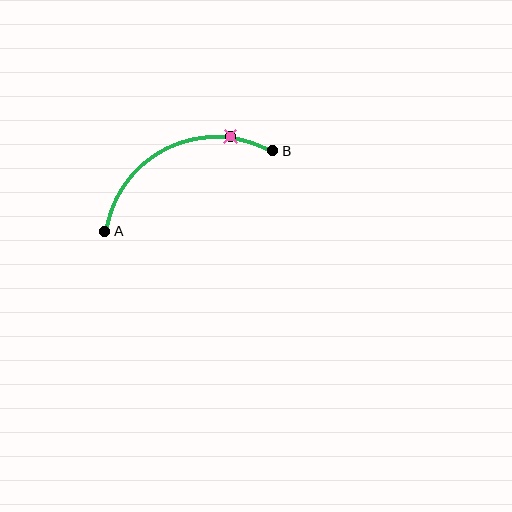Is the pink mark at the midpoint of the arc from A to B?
No. The pink mark lies on the arc but is closer to endpoint B. The arc midpoint would be at the point on the curve equidistant along the arc from both A and B.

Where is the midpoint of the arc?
The arc midpoint is the point on the curve farthest from the straight line joining A and B. It sits above that line.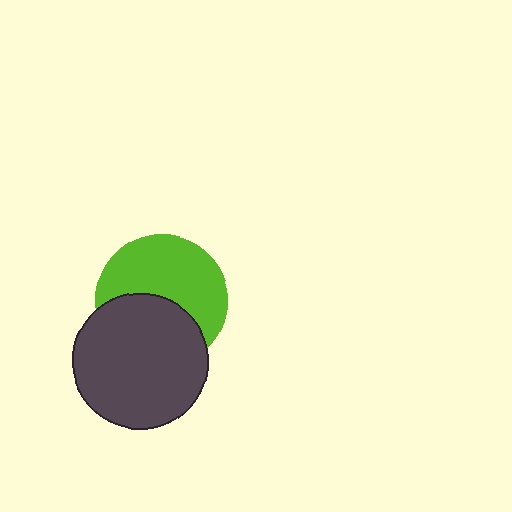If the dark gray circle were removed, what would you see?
You would see the complete lime circle.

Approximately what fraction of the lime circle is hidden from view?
Roughly 43% of the lime circle is hidden behind the dark gray circle.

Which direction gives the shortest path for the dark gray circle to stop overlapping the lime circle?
Moving down gives the shortest separation.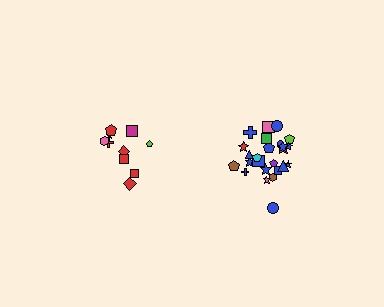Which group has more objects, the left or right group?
The right group.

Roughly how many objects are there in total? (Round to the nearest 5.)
Roughly 35 objects in total.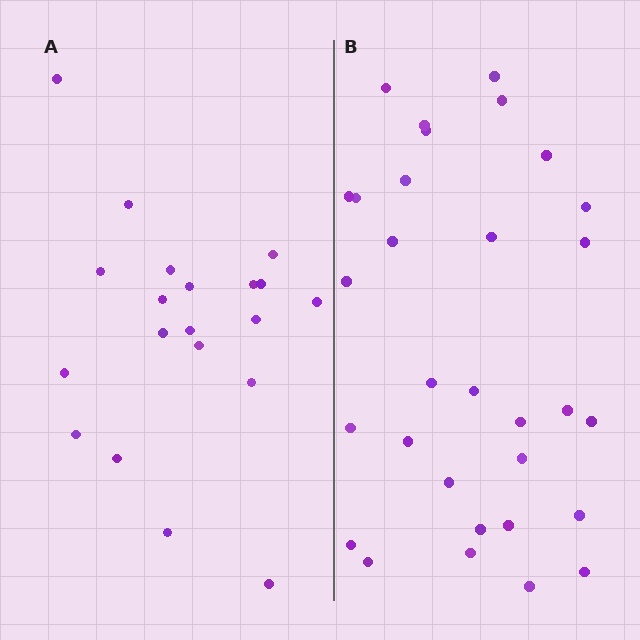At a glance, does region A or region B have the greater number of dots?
Region B (the right region) has more dots.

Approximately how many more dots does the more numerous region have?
Region B has roughly 12 or so more dots than region A.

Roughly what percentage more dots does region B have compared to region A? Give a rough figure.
About 55% more.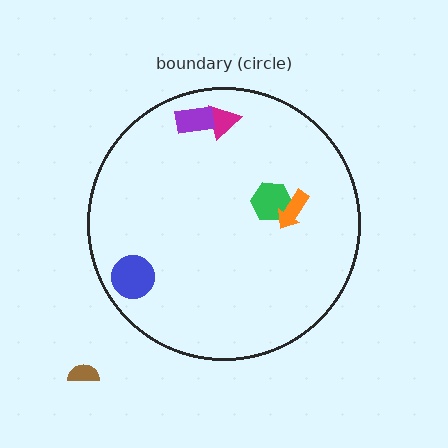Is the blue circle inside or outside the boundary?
Inside.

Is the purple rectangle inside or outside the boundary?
Inside.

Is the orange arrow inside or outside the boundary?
Inside.